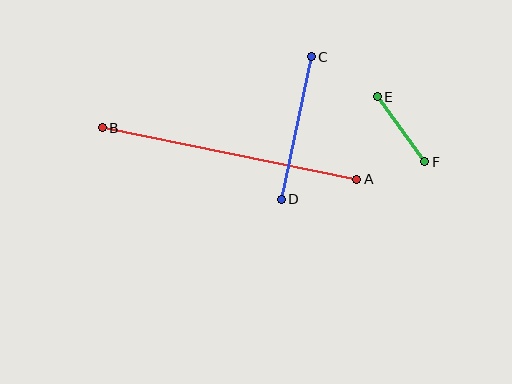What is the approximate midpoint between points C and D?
The midpoint is at approximately (296, 128) pixels.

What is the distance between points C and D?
The distance is approximately 146 pixels.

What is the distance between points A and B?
The distance is approximately 260 pixels.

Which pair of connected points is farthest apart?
Points A and B are farthest apart.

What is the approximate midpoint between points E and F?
The midpoint is at approximately (401, 129) pixels.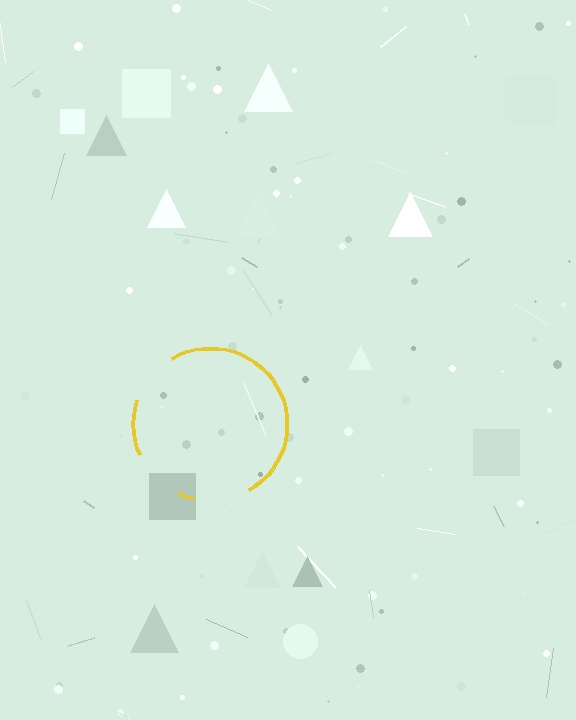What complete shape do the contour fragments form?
The contour fragments form a circle.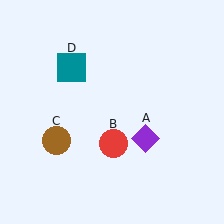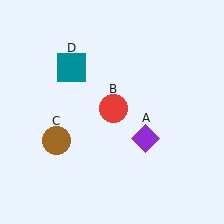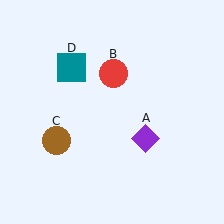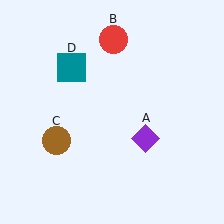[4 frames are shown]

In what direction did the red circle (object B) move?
The red circle (object B) moved up.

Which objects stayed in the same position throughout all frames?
Purple diamond (object A) and brown circle (object C) and teal square (object D) remained stationary.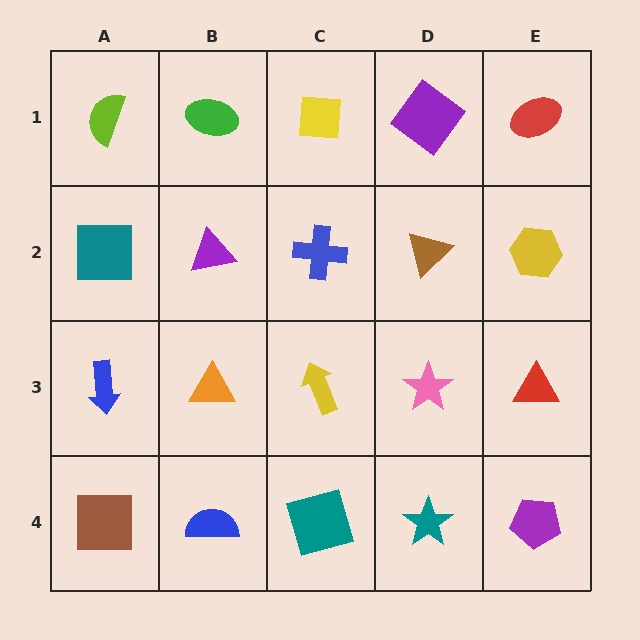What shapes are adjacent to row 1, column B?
A purple triangle (row 2, column B), a lime semicircle (row 1, column A), a yellow square (row 1, column C).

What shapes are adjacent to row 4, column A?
A blue arrow (row 3, column A), a blue semicircle (row 4, column B).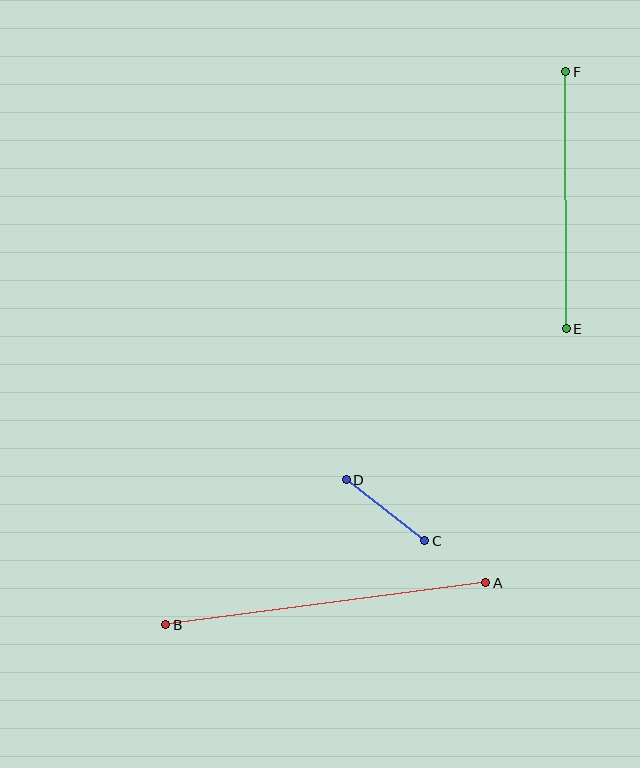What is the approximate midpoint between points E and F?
The midpoint is at approximately (566, 200) pixels.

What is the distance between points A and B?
The distance is approximately 322 pixels.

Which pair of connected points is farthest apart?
Points A and B are farthest apart.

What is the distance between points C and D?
The distance is approximately 99 pixels.